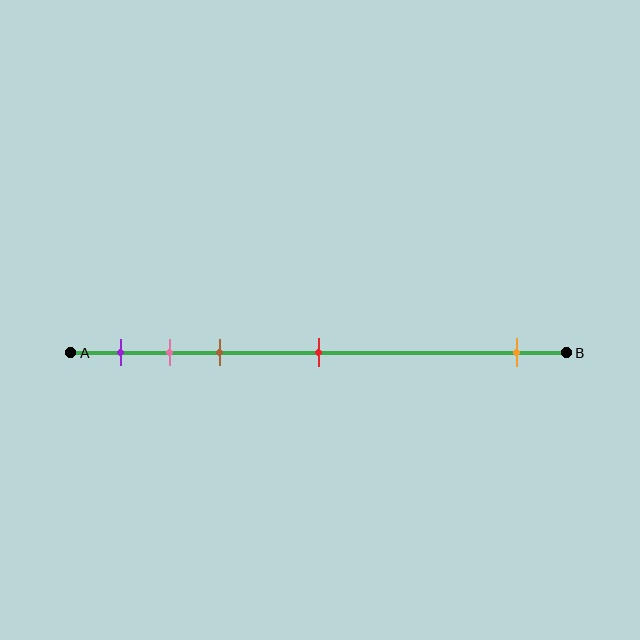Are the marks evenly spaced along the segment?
No, the marks are not evenly spaced.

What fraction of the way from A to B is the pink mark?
The pink mark is approximately 20% (0.2) of the way from A to B.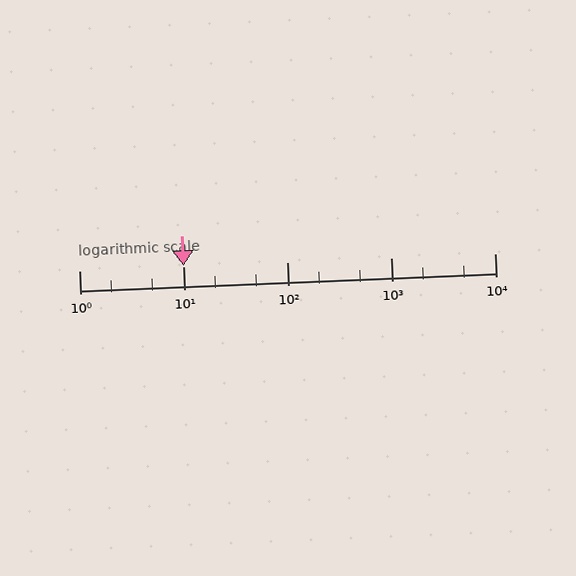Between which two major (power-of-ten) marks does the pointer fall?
The pointer is between 10 and 100.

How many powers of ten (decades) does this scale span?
The scale spans 4 decades, from 1 to 10000.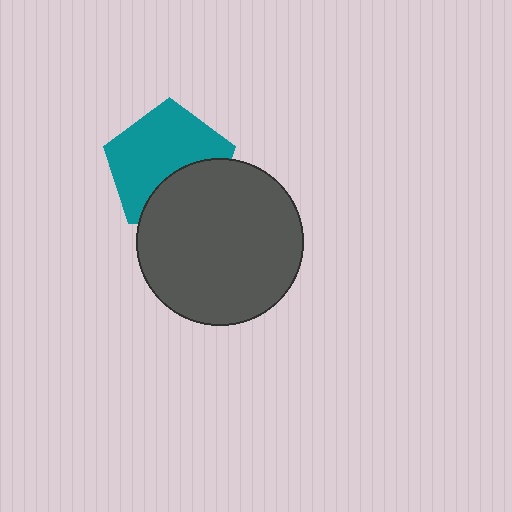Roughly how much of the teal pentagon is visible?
About half of it is visible (roughly 65%).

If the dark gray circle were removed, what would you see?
You would see the complete teal pentagon.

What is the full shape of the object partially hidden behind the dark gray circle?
The partially hidden object is a teal pentagon.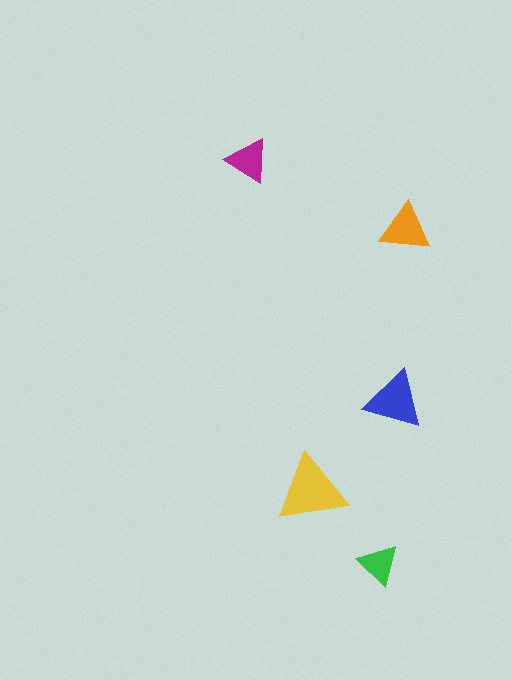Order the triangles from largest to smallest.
the yellow one, the blue one, the orange one, the magenta one, the green one.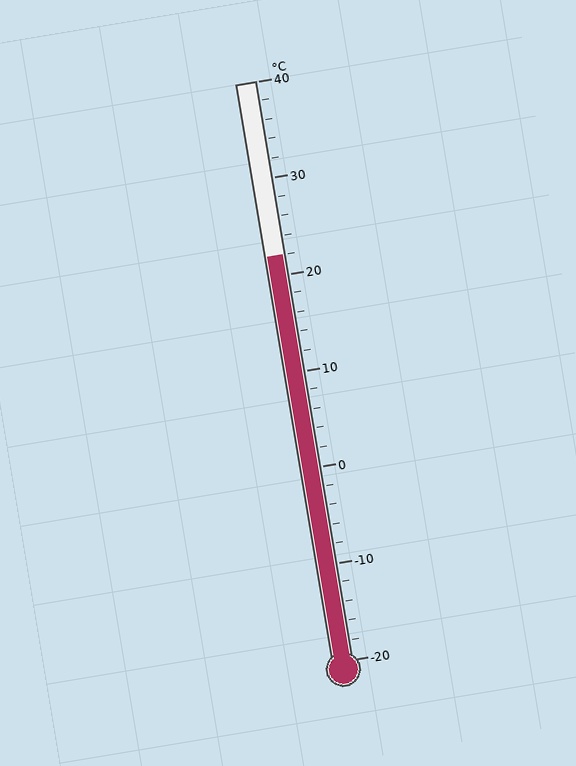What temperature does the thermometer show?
The thermometer shows approximately 22°C.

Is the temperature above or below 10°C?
The temperature is above 10°C.